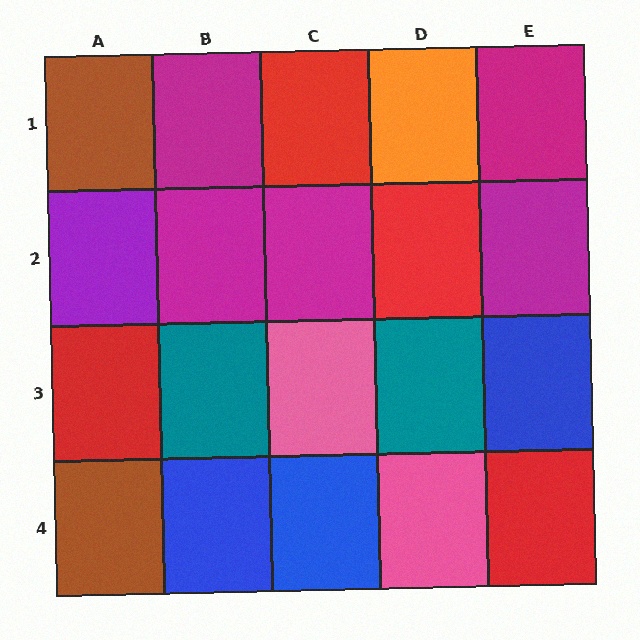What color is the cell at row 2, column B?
Magenta.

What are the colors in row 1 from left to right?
Brown, magenta, red, orange, magenta.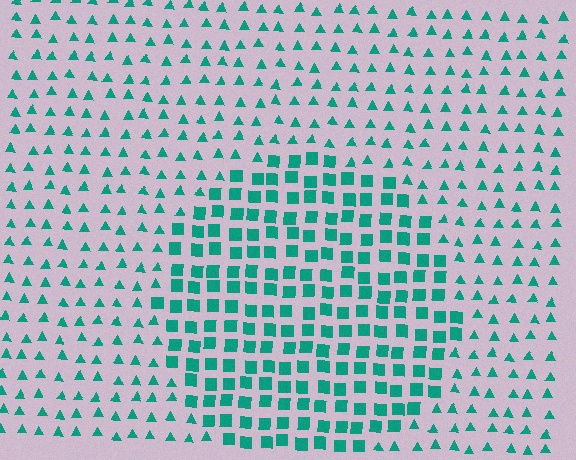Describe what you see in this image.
The image is filled with small teal elements arranged in a uniform grid. A circle-shaped region contains squares, while the surrounding area contains triangles. The boundary is defined purely by the change in element shape.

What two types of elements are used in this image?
The image uses squares inside the circle region and triangles outside it.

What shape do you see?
I see a circle.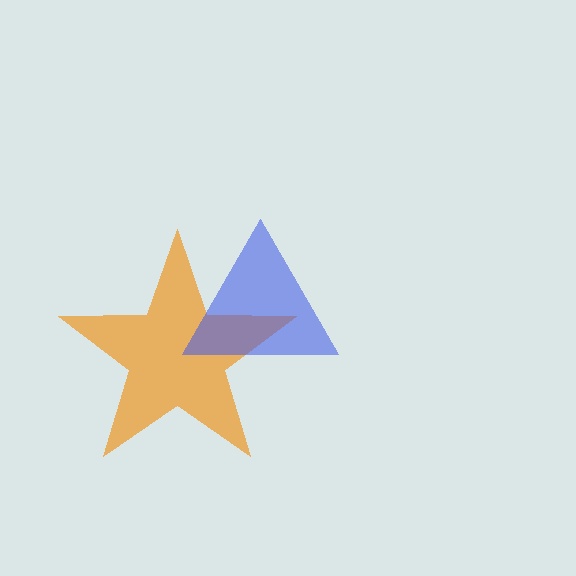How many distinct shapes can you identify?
There are 2 distinct shapes: an orange star, a blue triangle.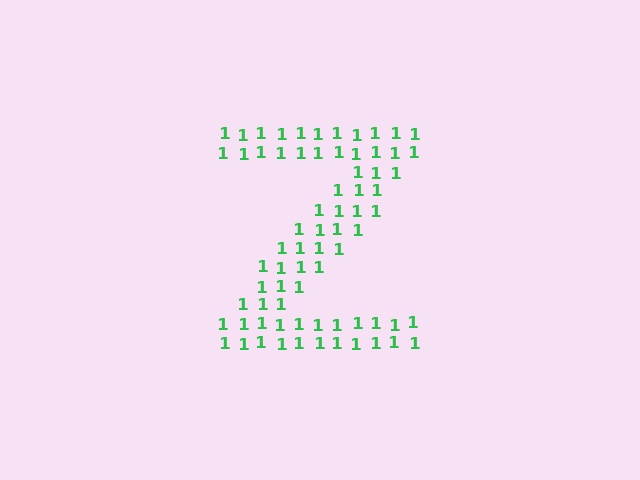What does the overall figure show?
The overall figure shows the letter Z.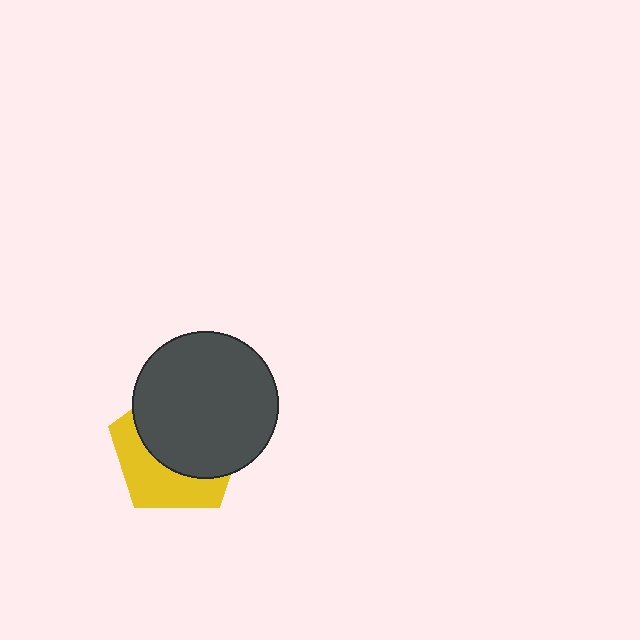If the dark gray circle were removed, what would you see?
You would see the complete yellow pentagon.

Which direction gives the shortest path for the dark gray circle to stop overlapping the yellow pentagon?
Moving toward the upper-right gives the shortest separation.